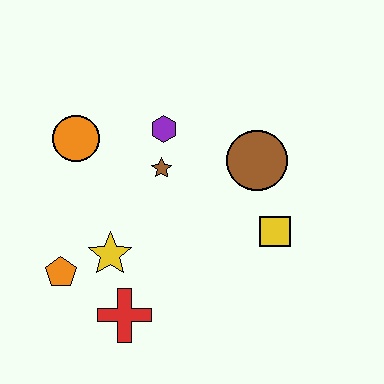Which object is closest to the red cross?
The yellow star is closest to the red cross.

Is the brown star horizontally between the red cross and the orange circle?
No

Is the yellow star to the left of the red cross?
Yes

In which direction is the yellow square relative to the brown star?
The yellow square is to the right of the brown star.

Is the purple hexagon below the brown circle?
No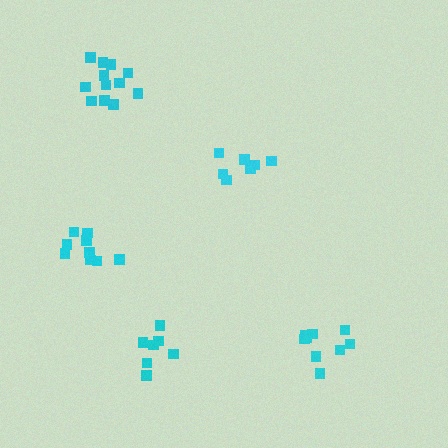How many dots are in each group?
Group 1: 9 dots, Group 2: 7 dots, Group 3: 7 dots, Group 4: 12 dots, Group 5: 9 dots (44 total).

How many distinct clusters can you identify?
There are 5 distinct clusters.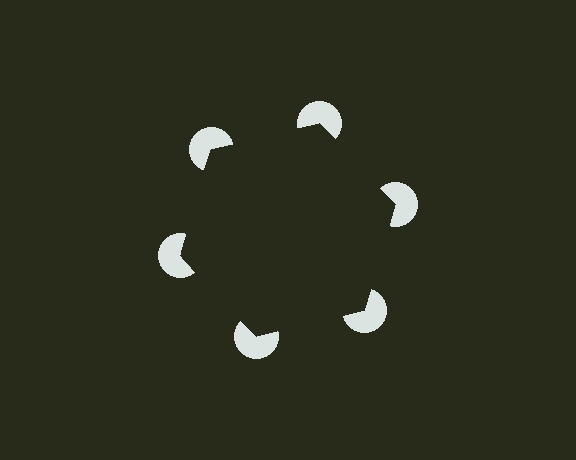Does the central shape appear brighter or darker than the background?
It typically appears slightly darker than the background, even though no actual brightness change is drawn.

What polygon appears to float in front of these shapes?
An illusory hexagon — its edges are inferred from the aligned wedge cuts in the pac-man discs, not physically drawn.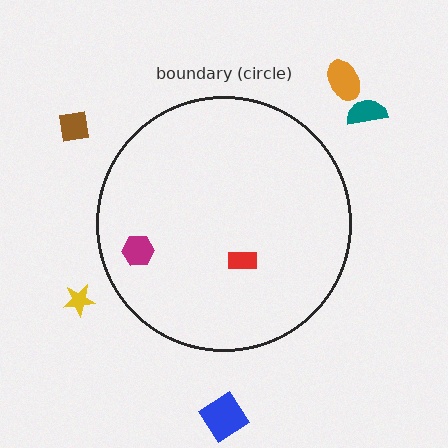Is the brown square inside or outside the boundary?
Outside.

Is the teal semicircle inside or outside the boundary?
Outside.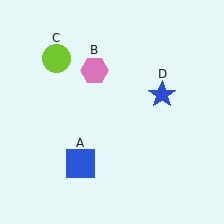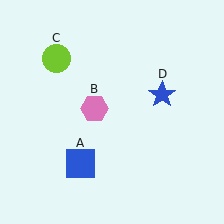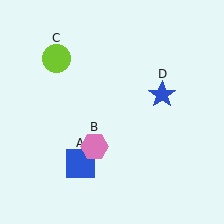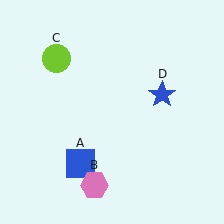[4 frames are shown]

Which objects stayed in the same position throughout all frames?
Blue square (object A) and lime circle (object C) and blue star (object D) remained stationary.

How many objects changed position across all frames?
1 object changed position: pink hexagon (object B).